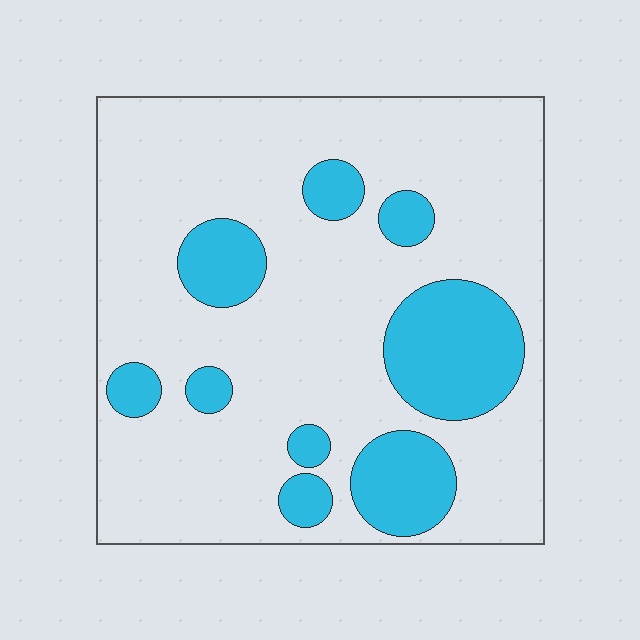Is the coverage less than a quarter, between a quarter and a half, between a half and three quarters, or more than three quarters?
Less than a quarter.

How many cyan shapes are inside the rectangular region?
9.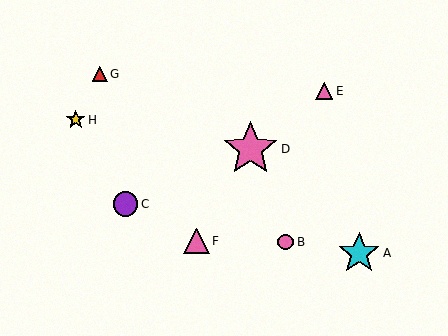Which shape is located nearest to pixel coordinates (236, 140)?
The pink star (labeled D) at (250, 149) is nearest to that location.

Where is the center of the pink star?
The center of the pink star is at (250, 149).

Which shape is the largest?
The pink star (labeled D) is the largest.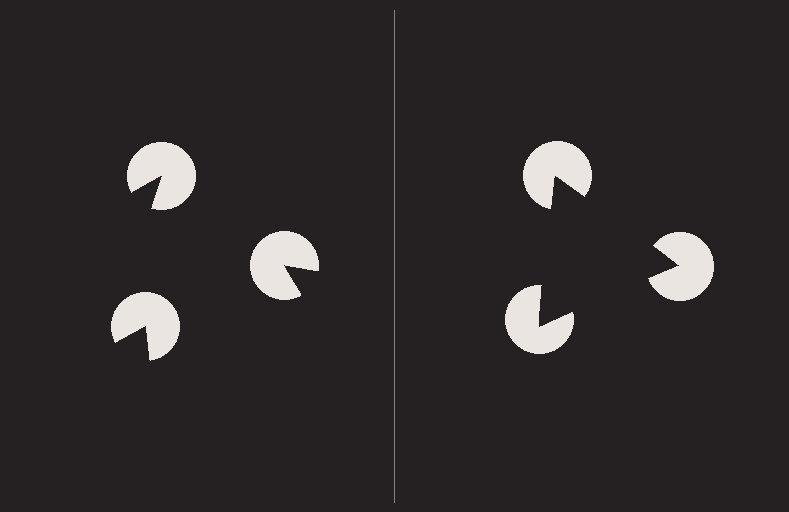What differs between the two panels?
The pac-man discs are positioned identically on both sides; only the wedge orientations differ. On the right they align to a triangle; on the left they are misaligned.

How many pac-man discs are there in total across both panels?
6 — 3 on each side.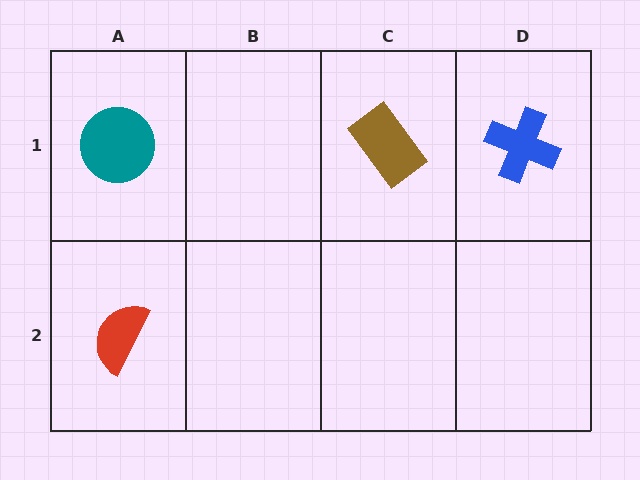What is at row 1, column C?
A brown rectangle.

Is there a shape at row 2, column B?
No, that cell is empty.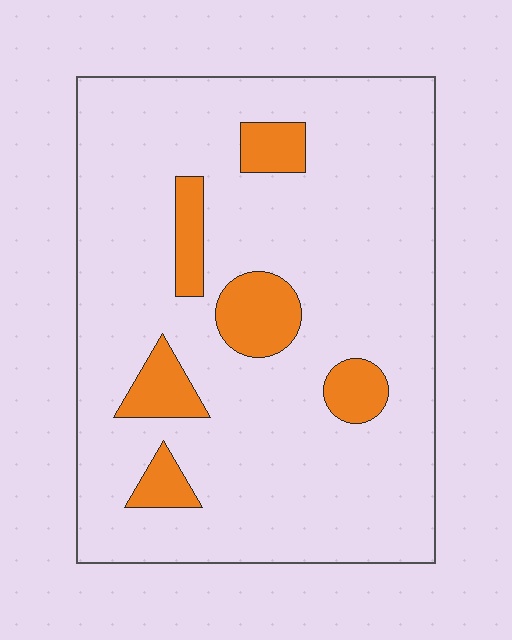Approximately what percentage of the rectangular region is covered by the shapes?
Approximately 15%.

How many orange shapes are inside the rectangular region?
6.